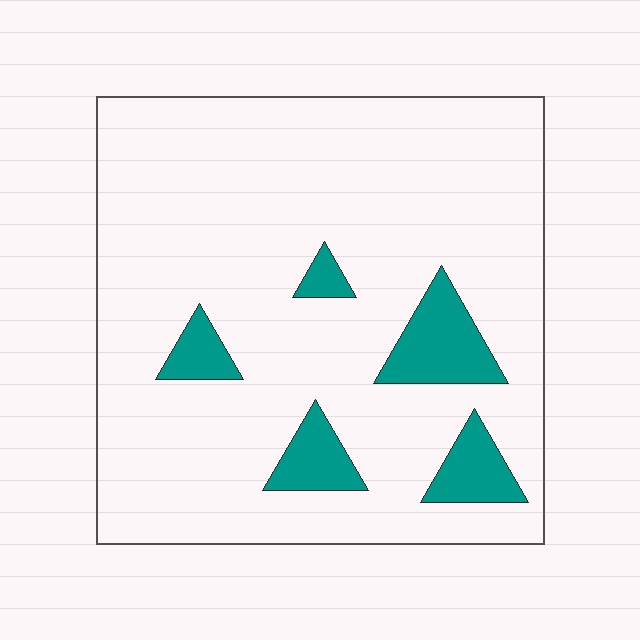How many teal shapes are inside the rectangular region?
5.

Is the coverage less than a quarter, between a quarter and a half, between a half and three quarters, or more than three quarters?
Less than a quarter.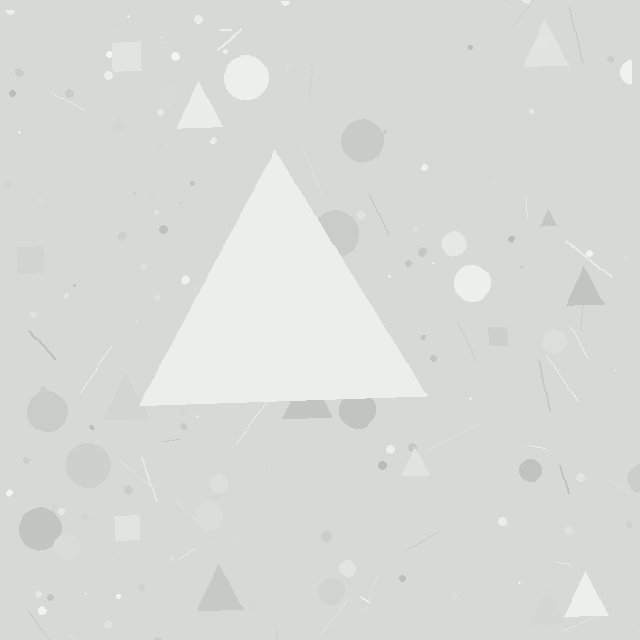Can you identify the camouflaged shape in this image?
The camouflaged shape is a triangle.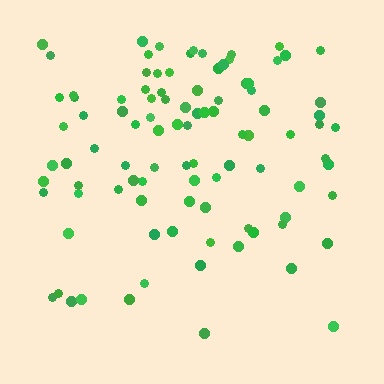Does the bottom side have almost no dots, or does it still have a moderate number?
Still a moderate number, just noticeably fewer than the top.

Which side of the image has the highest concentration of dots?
The top.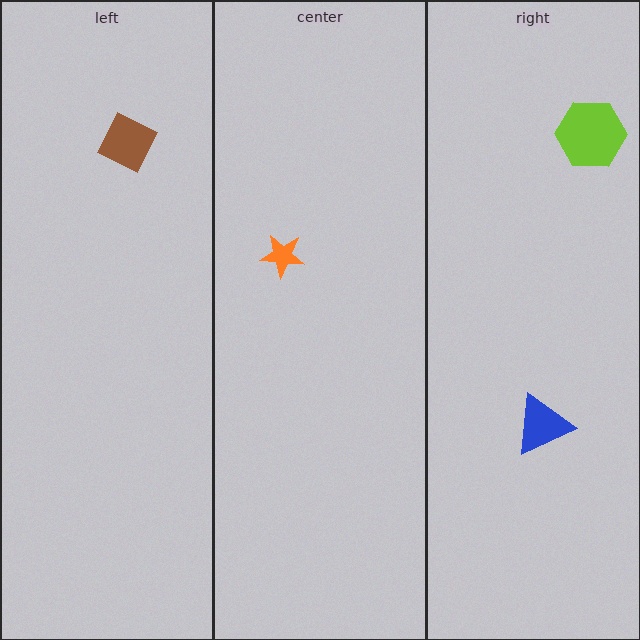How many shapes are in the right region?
2.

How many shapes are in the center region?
1.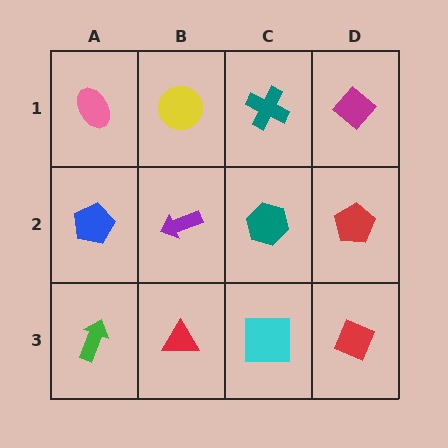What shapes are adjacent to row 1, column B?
A purple arrow (row 2, column B), a pink ellipse (row 1, column A), a teal cross (row 1, column C).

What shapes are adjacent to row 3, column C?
A teal hexagon (row 2, column C), a red triangle (row 3, column B), a red diamond (row 3, column D).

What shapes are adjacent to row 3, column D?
A red pentagon (row 2, column D), a cyan square (row 3, column C).